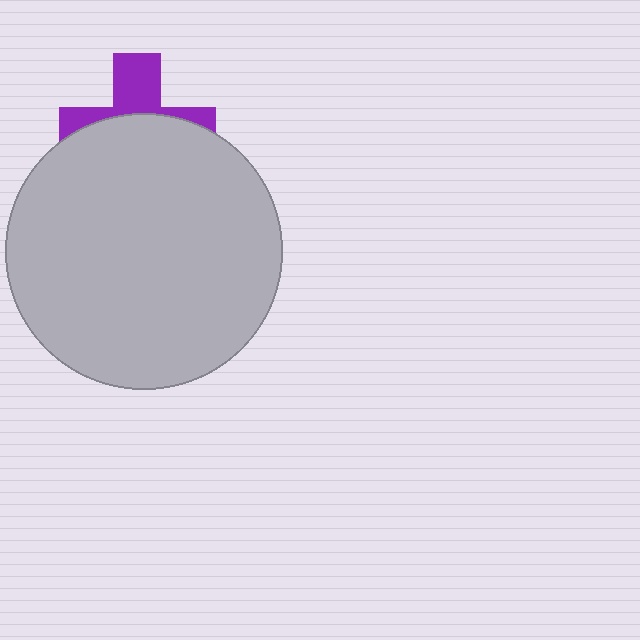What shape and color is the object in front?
The object in front is a light gray circle.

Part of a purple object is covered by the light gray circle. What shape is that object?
It is a cross.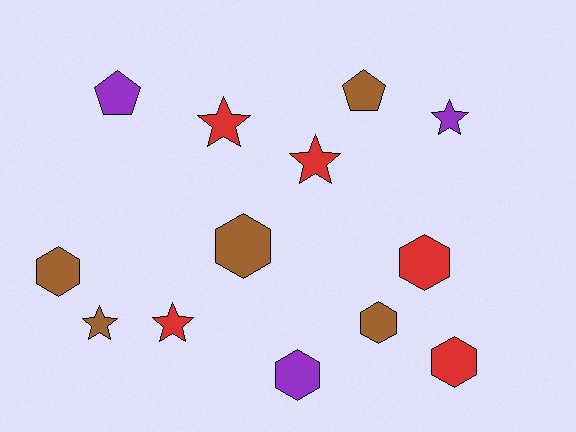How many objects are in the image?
There are 13 objects.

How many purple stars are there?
There is 1 purple star.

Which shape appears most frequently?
Hexagon, with 6 objects.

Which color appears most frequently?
Red, with 5 objects.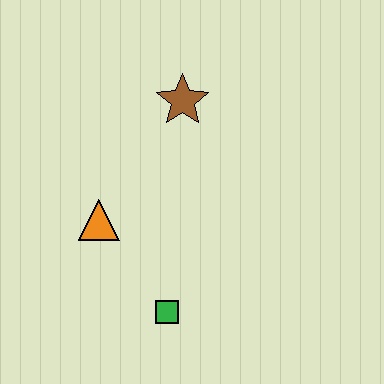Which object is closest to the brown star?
The orange triangle is closest to the brown star.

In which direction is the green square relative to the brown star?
The green square is below the brown star.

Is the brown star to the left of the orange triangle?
No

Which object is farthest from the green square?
The brown star is farthest from the green square.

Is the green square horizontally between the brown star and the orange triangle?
Yes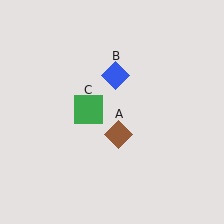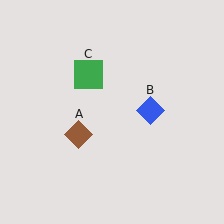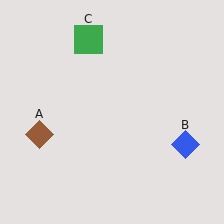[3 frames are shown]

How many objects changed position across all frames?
3 objects changed position: brown diamond (object A), blue diamond (object B), green square (object C).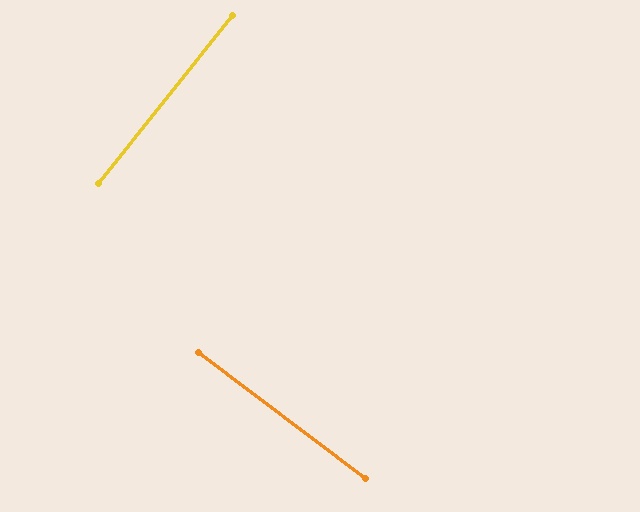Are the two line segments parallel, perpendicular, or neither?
Perpendicular — they meet at approximately 88°.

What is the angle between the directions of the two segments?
Approximately 88 degrees.